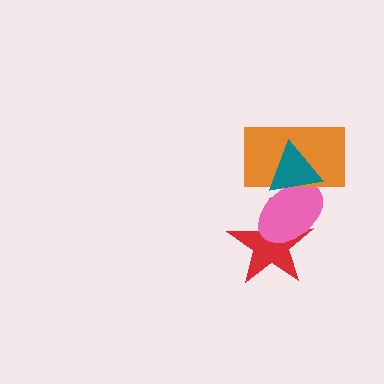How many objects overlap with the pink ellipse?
3 objects overlap with the pink ellipse.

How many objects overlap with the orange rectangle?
2 objects overlap with the orange rectangle.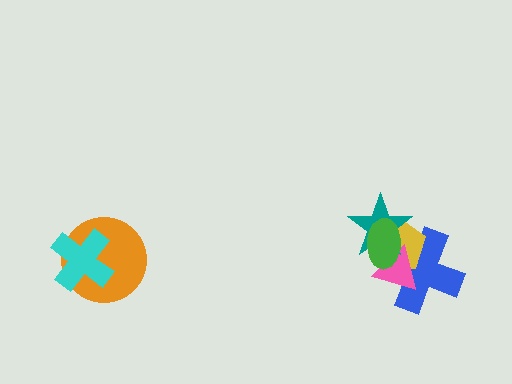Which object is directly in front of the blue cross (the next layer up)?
The yellow pentagon is directly in front of the blue cross.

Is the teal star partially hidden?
Yes, it is partially covered by another shape.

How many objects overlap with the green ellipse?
4 objects overlap with the green ellipse.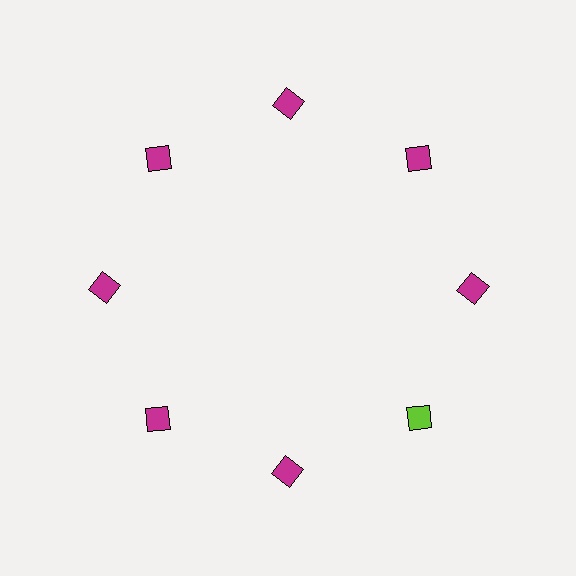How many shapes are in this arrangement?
There are 8 shapes arranged in a ring pattern.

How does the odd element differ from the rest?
It has a different color: lime instead of magenta.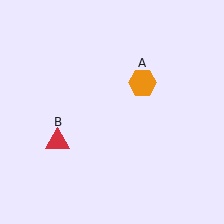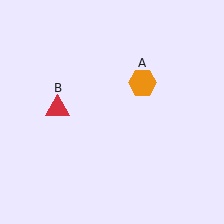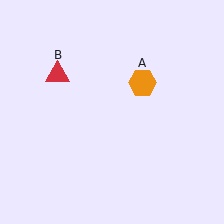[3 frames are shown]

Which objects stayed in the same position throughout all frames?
Orange hexagon (object A) remained stationary.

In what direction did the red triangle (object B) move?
The red triangle (object B) moved up.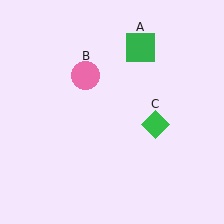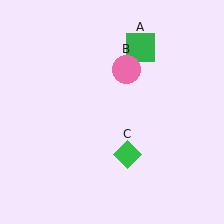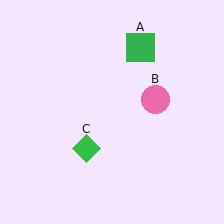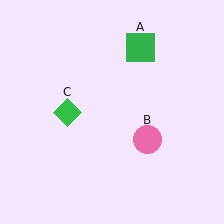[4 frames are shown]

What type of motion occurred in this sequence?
The pink circle (object B), green diamond (object C) rotated clockwise around the center of the scene.